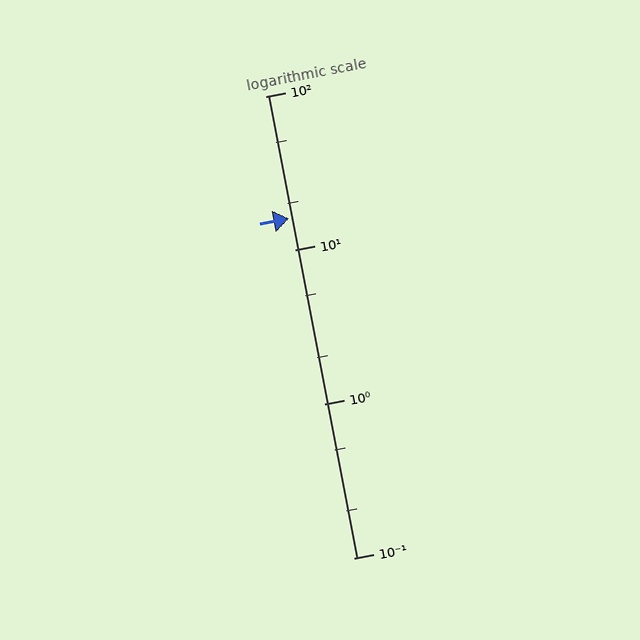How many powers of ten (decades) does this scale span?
The scale spans 3 decades, from 0.1 to 100.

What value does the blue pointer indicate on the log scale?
The pointer indicates approximately 16.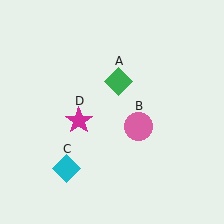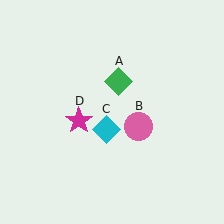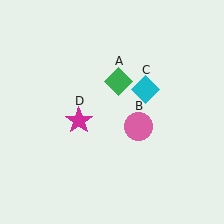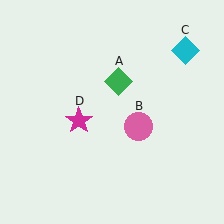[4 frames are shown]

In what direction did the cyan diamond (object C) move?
The cyan diamond (object C) moved up and to the right.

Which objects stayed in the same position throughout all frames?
Green diamond (object A) and pink circle (object B) and magenta star (object D) remained stationary.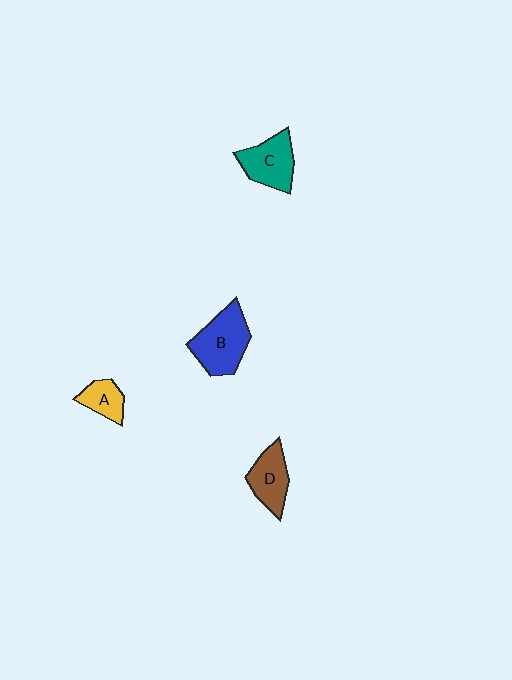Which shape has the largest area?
Shape B (blue).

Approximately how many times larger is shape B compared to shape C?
Approximately 1.2 times.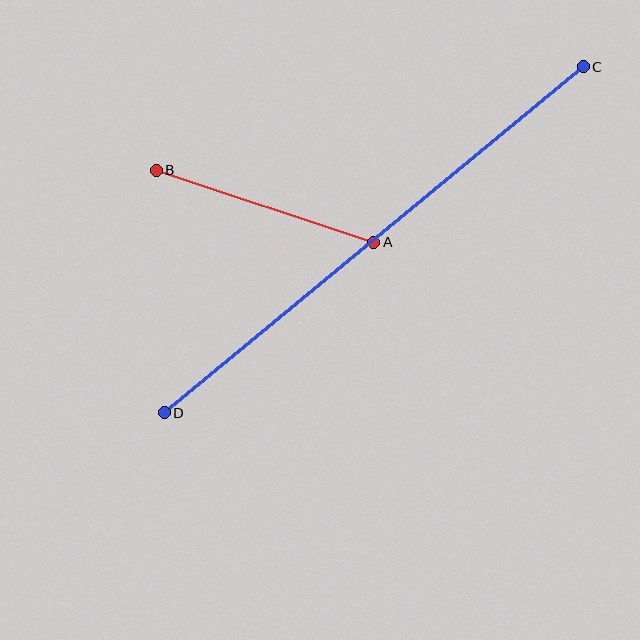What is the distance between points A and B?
The distance is approximately 229 pixels.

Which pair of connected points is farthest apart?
Points C and D are farthest apart.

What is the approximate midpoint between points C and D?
The midpoint is at approximately (374, 240) pixels.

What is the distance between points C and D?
The distance is approximately 544 pixels.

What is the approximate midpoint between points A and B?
The midpoint is at approximately (265, 206) pixels.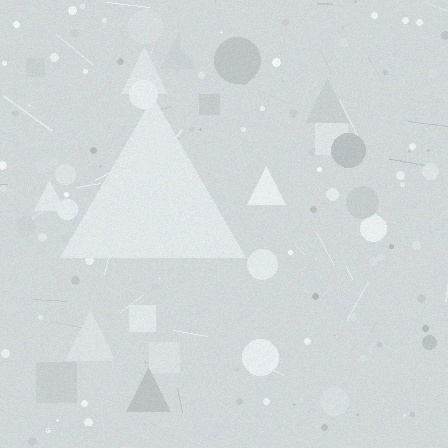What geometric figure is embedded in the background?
A triangle is embedded in the background.